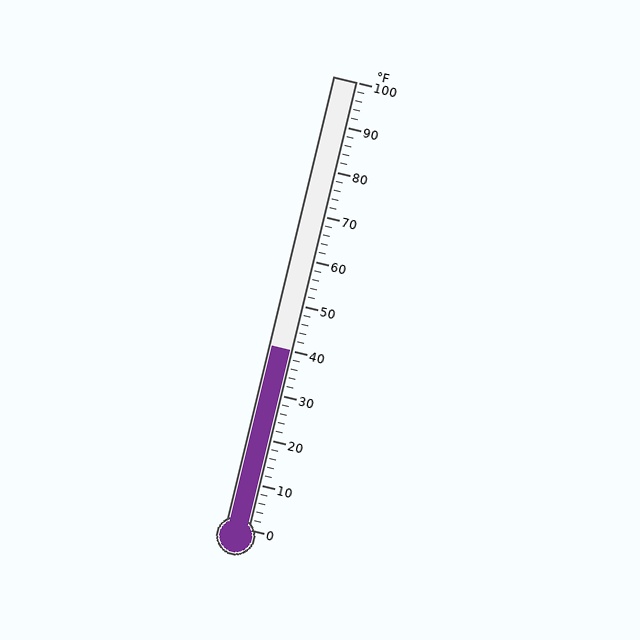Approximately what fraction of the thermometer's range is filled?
The thermometer is filled to approximately 40% of its range.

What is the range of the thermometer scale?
The thermometer scale ranges from 0°F to 100°F.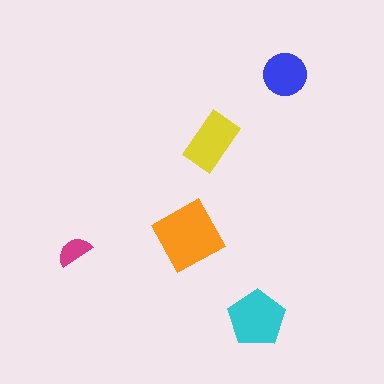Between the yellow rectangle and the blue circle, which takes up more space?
The yellow rectangle.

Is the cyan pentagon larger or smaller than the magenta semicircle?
Larger.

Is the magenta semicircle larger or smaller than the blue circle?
Smaller.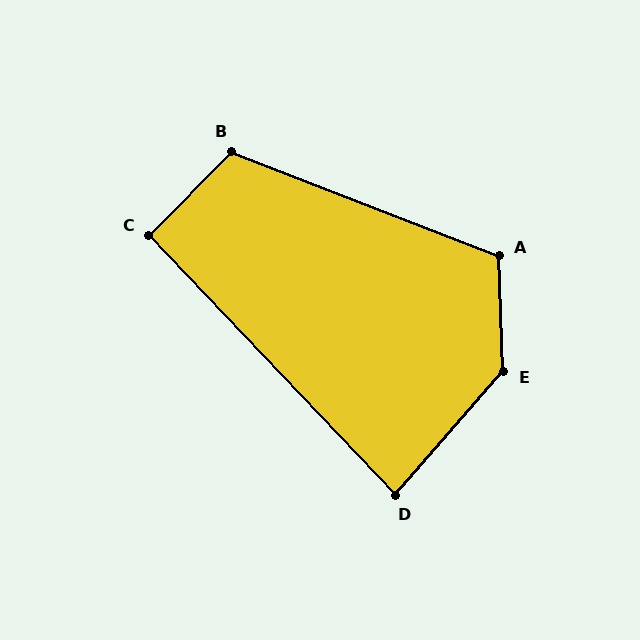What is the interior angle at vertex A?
Approximately 113 degrees (obtuse).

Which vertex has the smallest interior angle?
D, at approximately 85 degrees.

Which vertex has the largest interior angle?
E, at approximately 137 degrees.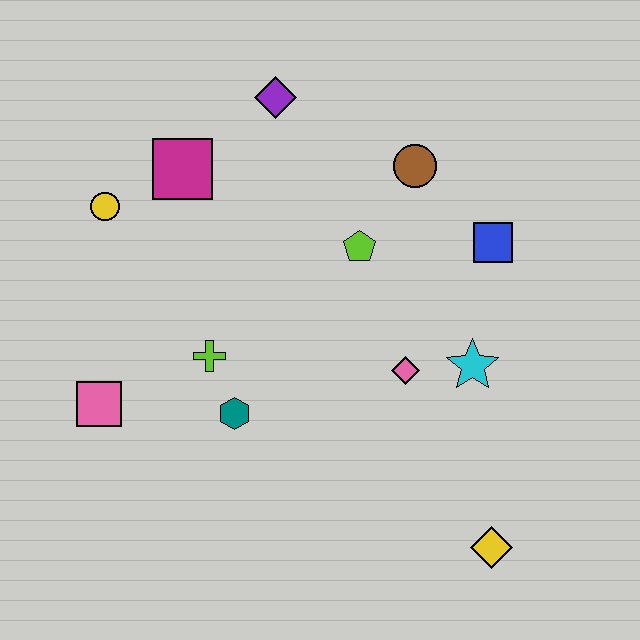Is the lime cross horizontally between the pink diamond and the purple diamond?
No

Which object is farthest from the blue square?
The pink square is farthest from the blue square.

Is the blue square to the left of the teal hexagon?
No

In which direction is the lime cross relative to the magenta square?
The lime cross is below the magenta square.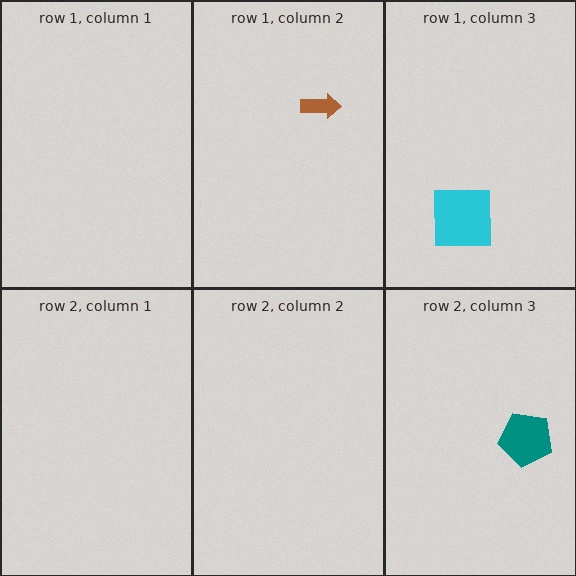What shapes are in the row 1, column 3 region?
The cyan square.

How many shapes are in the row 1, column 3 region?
1.